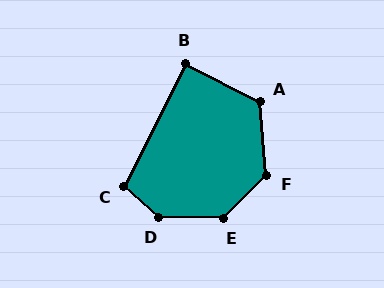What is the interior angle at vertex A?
Approximately 121 degrees (obtuse).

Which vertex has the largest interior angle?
D, at approximately 140 degrees.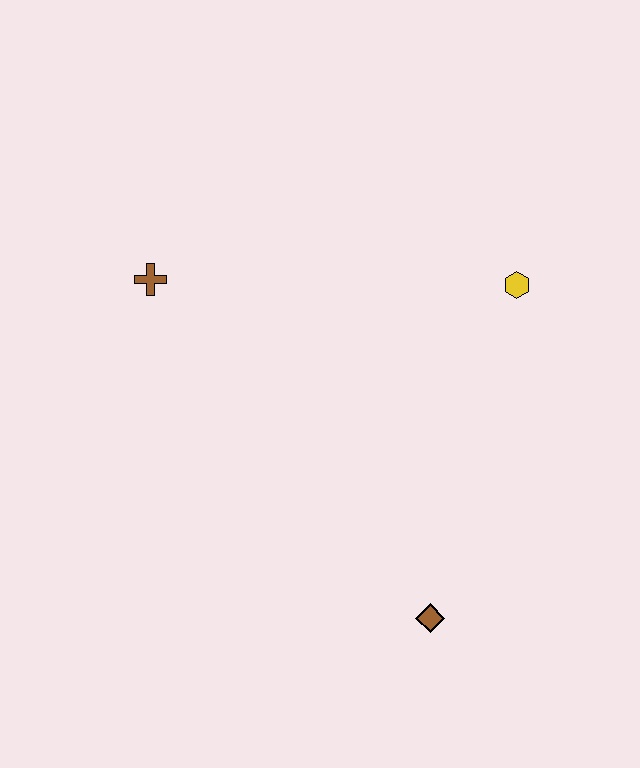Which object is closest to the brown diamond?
The yellow hexagon is closest to the brown diamond.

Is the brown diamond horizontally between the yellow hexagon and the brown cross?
Yes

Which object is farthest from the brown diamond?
The brown cross is farthest from the brown diamond.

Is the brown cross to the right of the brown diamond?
No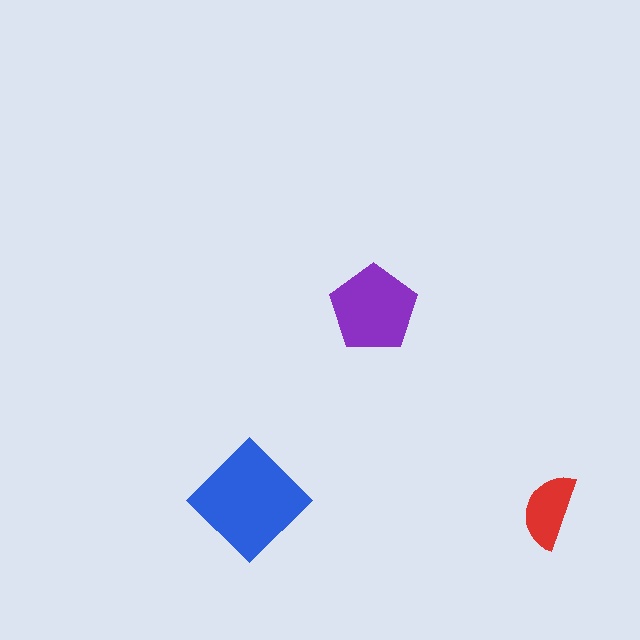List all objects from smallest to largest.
The red semicircle, the purple pentagon, the blue diamond.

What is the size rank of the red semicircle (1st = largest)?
3rd.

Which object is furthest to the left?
The blue diamond is leftmost.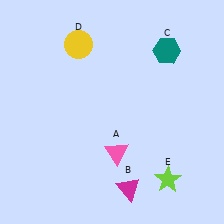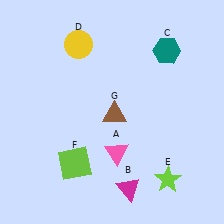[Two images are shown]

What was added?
A lime square (F), a brown triangle (G) were added in Image 2.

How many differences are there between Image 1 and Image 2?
There are 2 differences between the two images.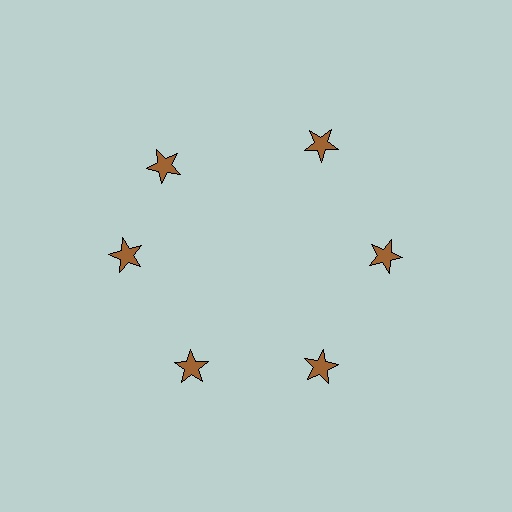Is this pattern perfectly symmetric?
No. The 6 brown stars are arranged in a ring, but one element near the 11 o'clock position is rotated out of alignment along the ring, breaking the 6-fold rotational symmetry.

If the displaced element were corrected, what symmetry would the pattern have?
It would have 6-fold rotational symmetry — the pattern would map onto itself every 60 degrees.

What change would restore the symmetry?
The symmetry would be restored by rotating it back into even spacing with its neighbors so that all 6 stars sit at equal angles and equal distance from the center.